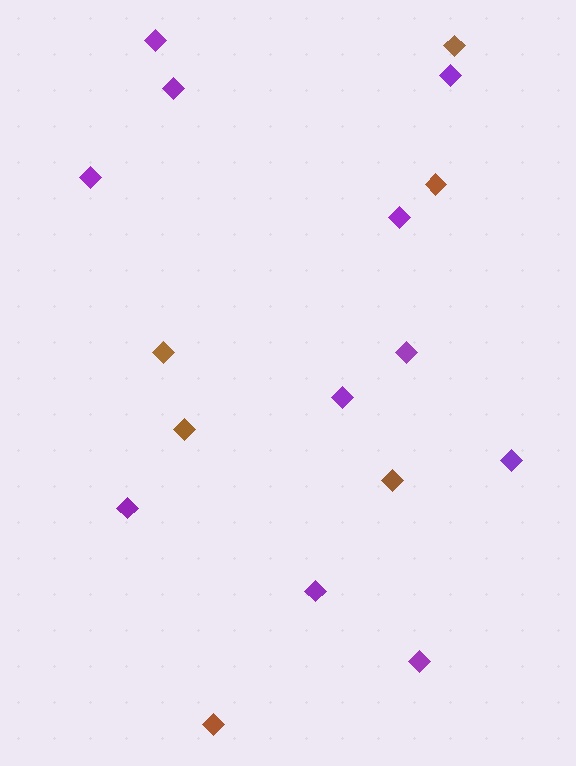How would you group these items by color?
There are 2 groups: one group of brown diamonds (6) and one group of purple diamonds (11).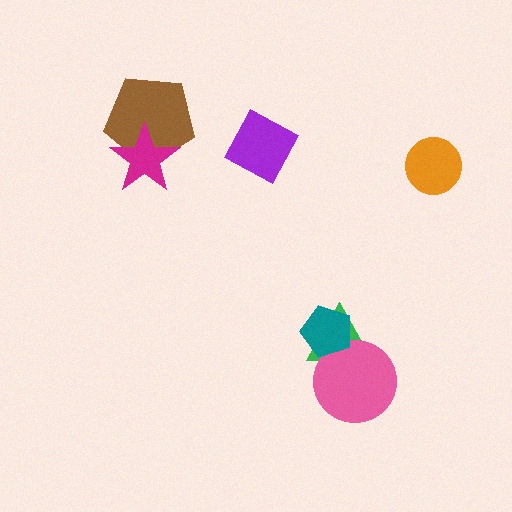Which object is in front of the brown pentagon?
The magenta star is in front of the brown pentagon.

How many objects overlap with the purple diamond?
0 objects overlap with the purple diamond.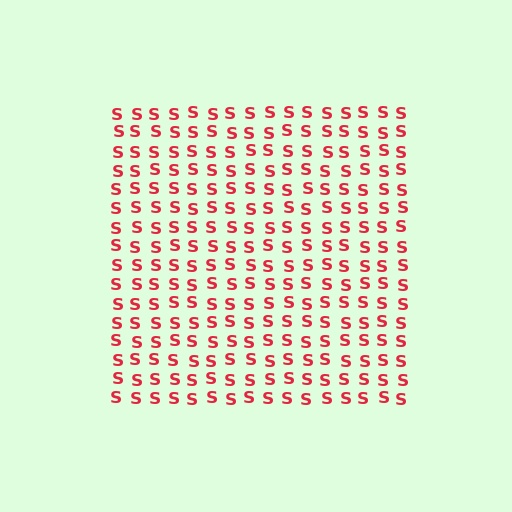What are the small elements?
The small elements are letter S's.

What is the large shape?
The large shape is a square.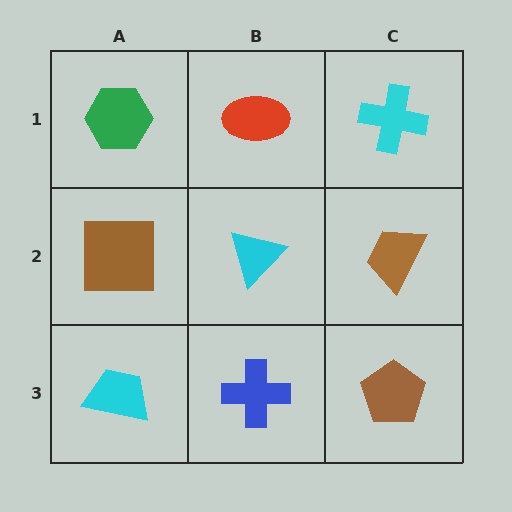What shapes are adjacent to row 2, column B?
A red ellipse (row 1, column B), a blue cross (row 3, column B), a brown square (row 2, column A), a brown trapezoid (row 2, column C).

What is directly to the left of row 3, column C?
A blue cross.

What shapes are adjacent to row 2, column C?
A cyan cross (row 1, column C), a brown pentagon (row 3, column C), a cyan triangle (row 2, column B).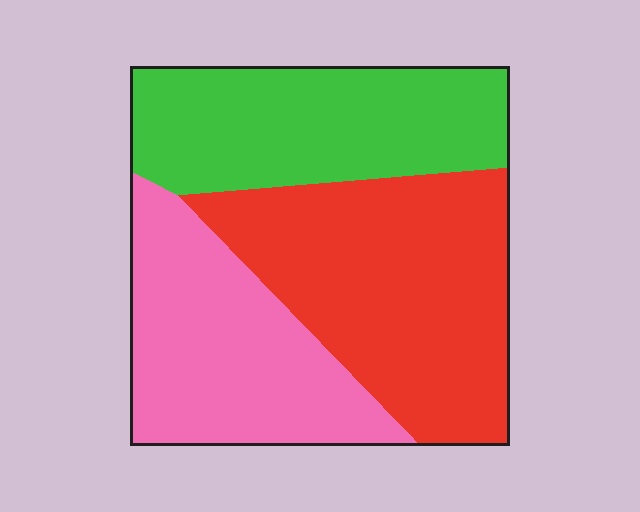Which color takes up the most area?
Red, at roughly 40%.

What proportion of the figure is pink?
Pink takes up between a sixth and a third of the figure.